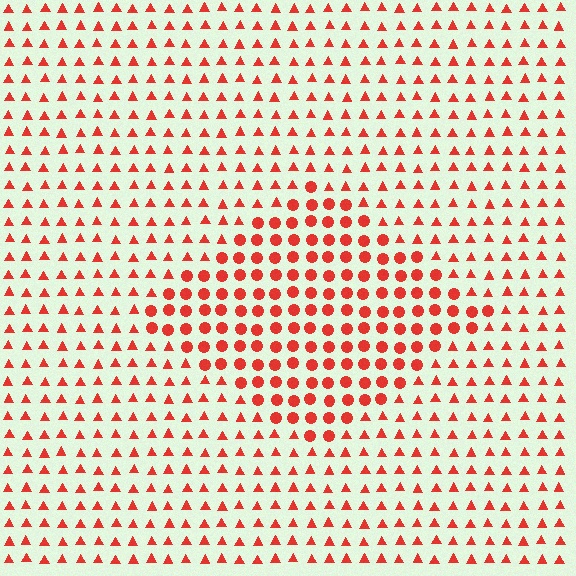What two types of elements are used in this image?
The image uses circles inside the diamond region and triangles outside it.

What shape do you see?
I see a diamond.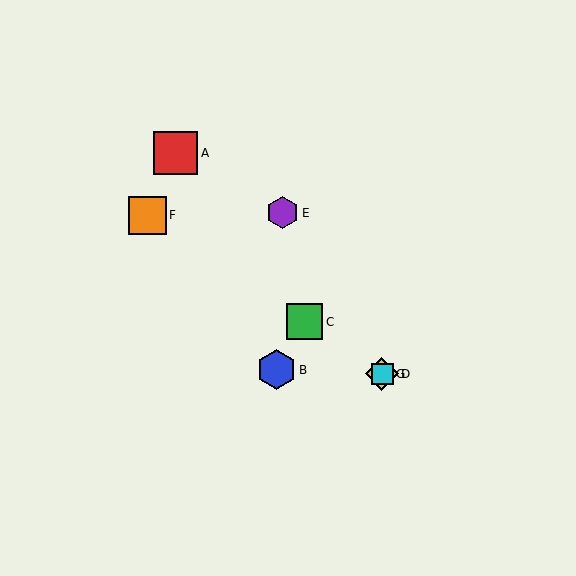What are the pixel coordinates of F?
Object F is at (148, 216).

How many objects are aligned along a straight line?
4 objects (C, D, F, G) are aligned along a straight line.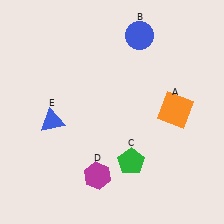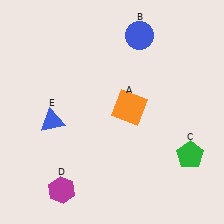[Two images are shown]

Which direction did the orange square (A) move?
The orange square (A) moved left.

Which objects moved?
The objects that moved are: the orange square (A), the green pentagon (C), the magenta hexagon (D).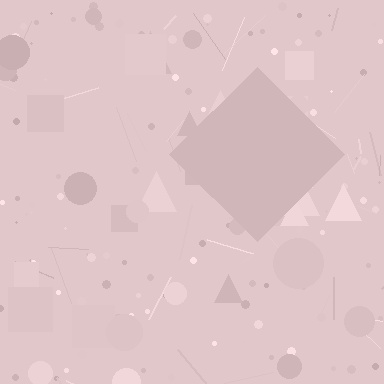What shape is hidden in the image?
A diamond is hidden in the image.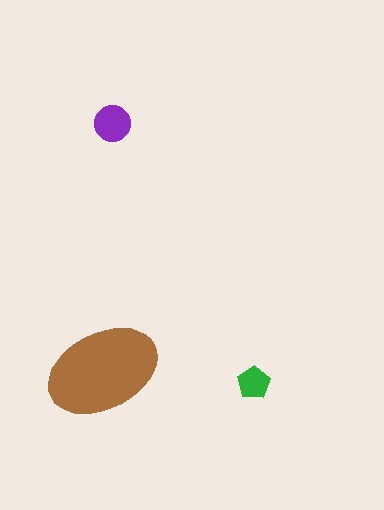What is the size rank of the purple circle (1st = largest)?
2nd.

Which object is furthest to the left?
The brown ellipse is leftmost.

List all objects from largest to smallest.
The brown ellipse, the purple circle, the green pentagon.